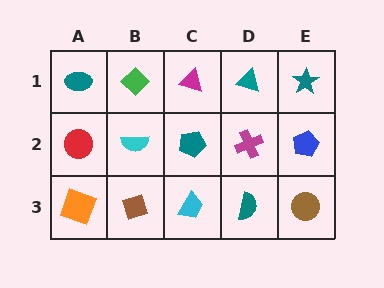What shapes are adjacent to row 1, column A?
A red circle (row 2, column A), a green diamond (row 1, column B).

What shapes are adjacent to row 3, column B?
A cyan semicircle (row 2, column B), an orange square (row 3, column A), a cyan trapezoid (row 3, column C).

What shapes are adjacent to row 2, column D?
A teal triangle (row 1, column D), a teal semicircle (row 3, column D), a teal pentagon (row 2, column C), a blue pentagon (row 2, column E).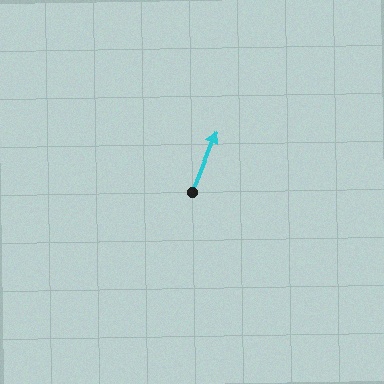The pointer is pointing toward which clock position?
Roughly 1 o'clock.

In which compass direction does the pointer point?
Northeast.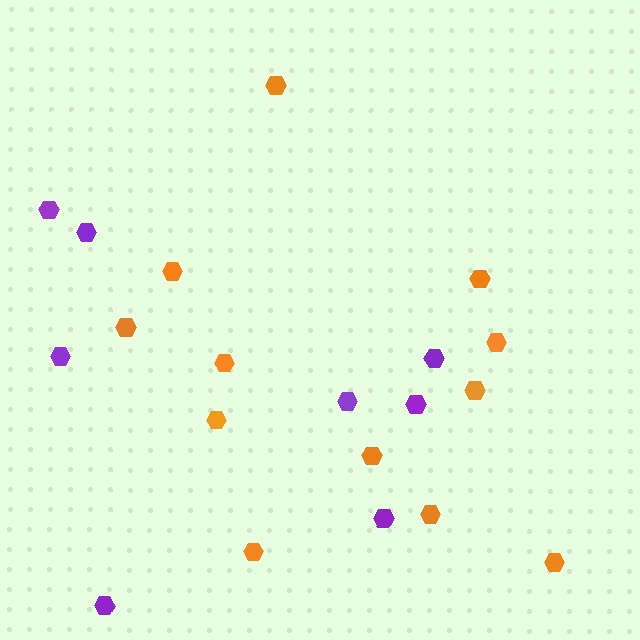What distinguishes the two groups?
There are 2 groups: one group of orange hexagons (12) and one group of purple hexagons (8).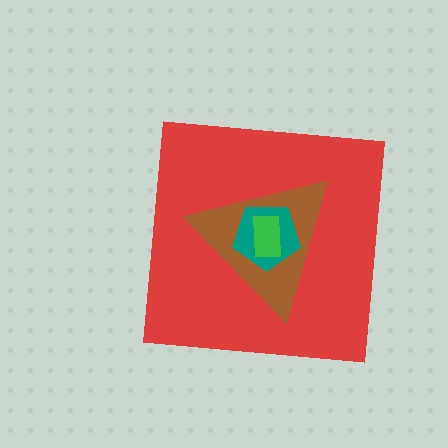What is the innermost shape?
The green rectangle.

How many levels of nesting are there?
4.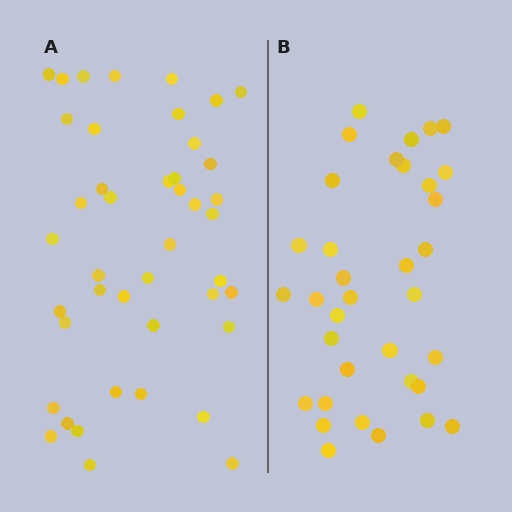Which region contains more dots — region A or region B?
Region A (the left region) has more dots.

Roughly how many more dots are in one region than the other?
Region A has roughly 8 or so more dots than region B.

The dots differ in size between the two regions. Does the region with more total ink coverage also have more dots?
No. Region B has more total ink coverage because its dots are larger, but region A actually contains more individual dots. Total area can be misleading — the number of items is what matters here.